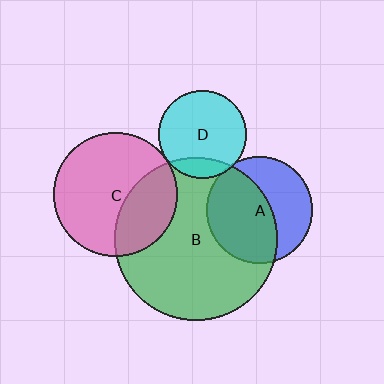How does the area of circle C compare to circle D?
Approximately 2.0 times.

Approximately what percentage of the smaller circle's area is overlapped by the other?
Approximately 5%.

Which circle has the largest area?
Circle B (green).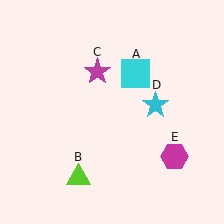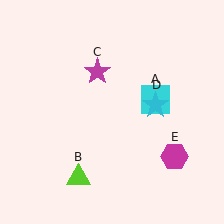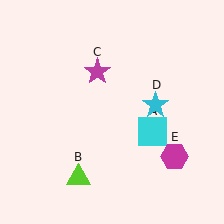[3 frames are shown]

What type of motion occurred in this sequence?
The cyan square (object A) rotated clockwise around the center of the scene.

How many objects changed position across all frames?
1 object changed position: cyan square (object A).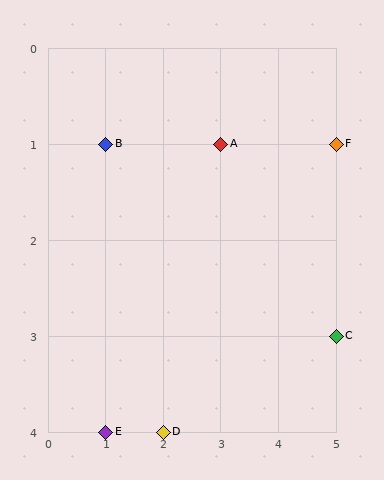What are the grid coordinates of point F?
Point F is at grid coordinates (5, 1).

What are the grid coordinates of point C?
Point C is at grid coordinates (5, 3).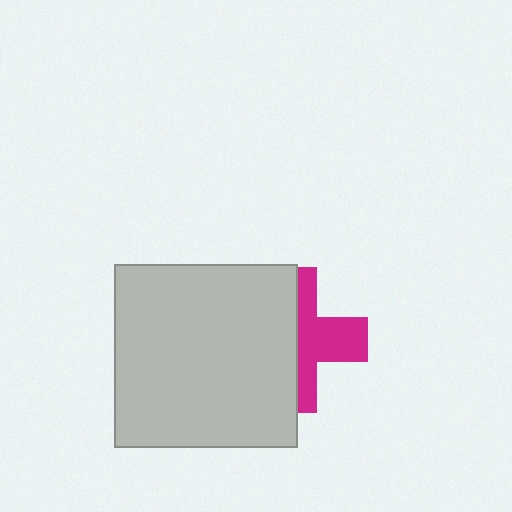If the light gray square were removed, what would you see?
You would see the complete magenta cross.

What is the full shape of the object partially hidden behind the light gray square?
The partially hidden object is a magenta cross.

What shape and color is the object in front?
The object in front is a light gray square.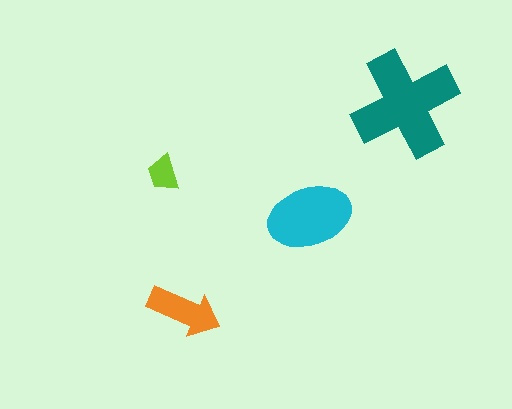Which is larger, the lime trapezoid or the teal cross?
The teal cross.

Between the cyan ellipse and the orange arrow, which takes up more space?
The cyan ellipse.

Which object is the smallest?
The lime trapezoid.